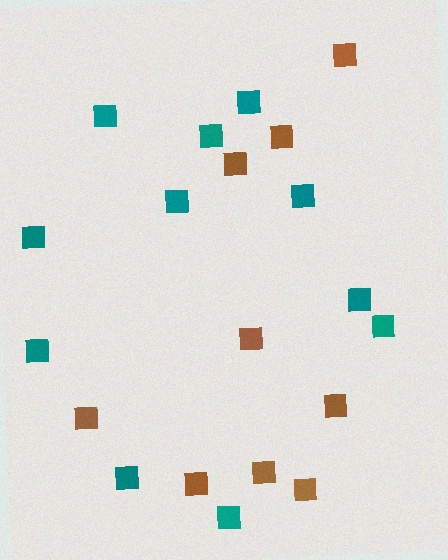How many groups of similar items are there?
There are 2 groups: one group of brown squares (9) and one group of teal squares (11).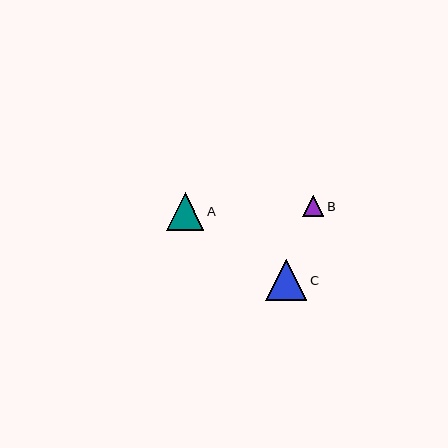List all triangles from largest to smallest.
From largest to smallest: C, A, B.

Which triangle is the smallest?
Triangle B is the smallest with a size of approximately 21 pixels.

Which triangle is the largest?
Triangle C is the largest with a size of approximately 41 pixels.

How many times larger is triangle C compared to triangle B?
Triangle C is approximately 2.0 times the size of triangle B.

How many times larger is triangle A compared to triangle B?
Triangle A is approximately 1.8 times the size of triangle B.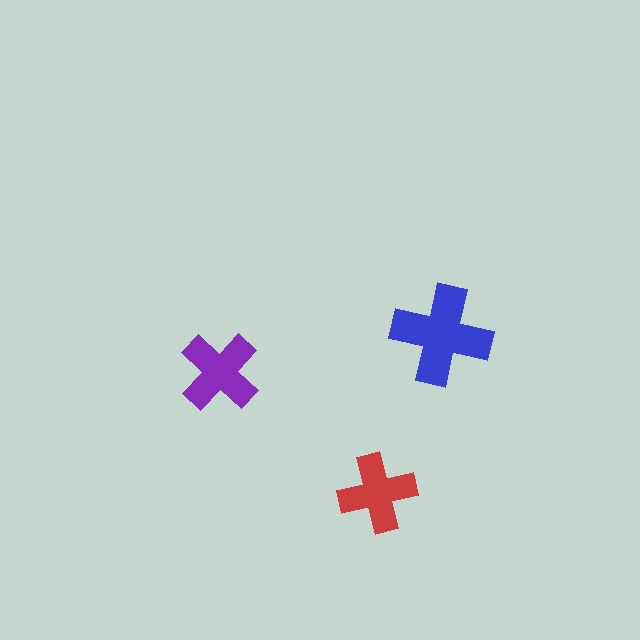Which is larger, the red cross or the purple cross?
The purple one.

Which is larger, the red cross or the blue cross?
The blue one.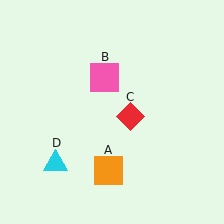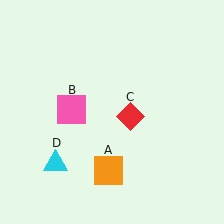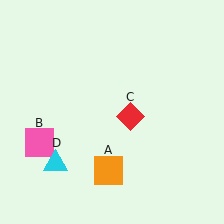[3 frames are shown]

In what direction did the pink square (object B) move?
The pink square (object B) moved down and to the left.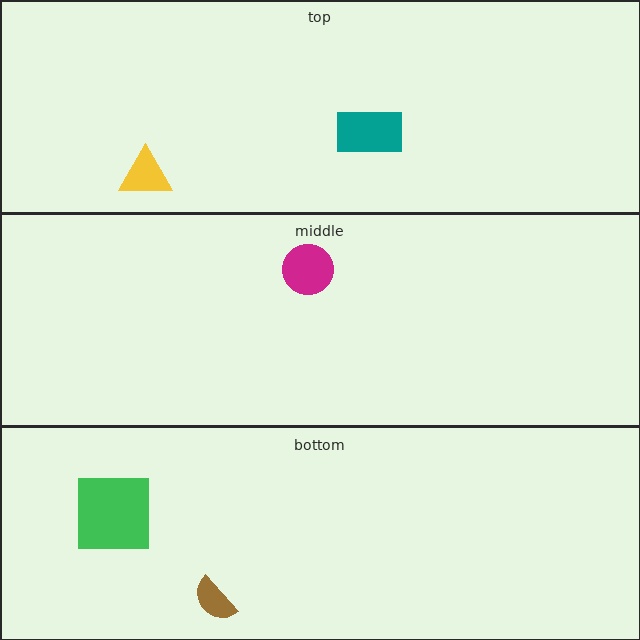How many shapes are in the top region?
2.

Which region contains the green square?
The bottom region.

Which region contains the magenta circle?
The middle region.